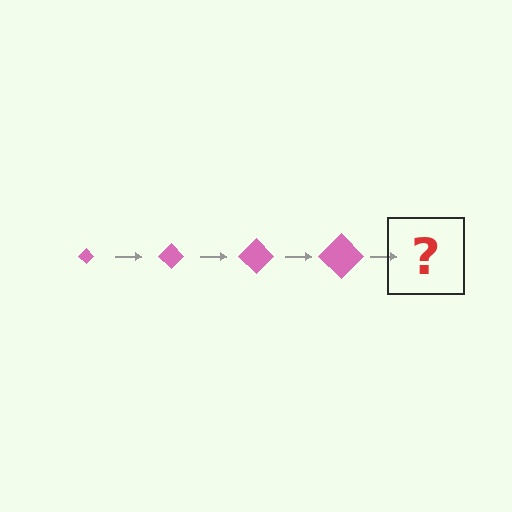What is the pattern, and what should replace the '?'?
The pattern is that the diamond gets progressively larger each step. The '?' should be a pink diamond, larger than the previous one.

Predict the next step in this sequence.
The next step is a pink diamond, larger than the previous one.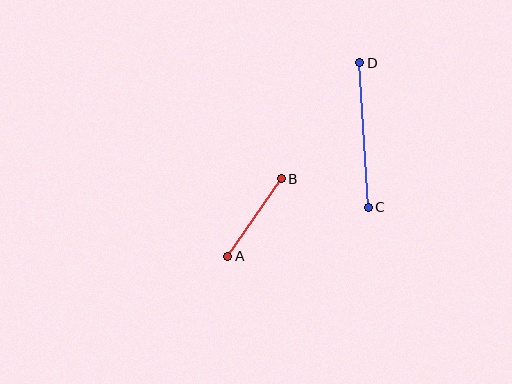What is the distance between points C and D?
The distance is approximately 145 pixels.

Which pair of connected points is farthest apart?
Points C and D are farthest apart.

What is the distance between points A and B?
The distance is approximately 94 pixels.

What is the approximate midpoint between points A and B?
The midpoint is at approximately (255, 217) pixels.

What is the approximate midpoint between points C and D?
The midpoint is at approximately (364, 135) pixels.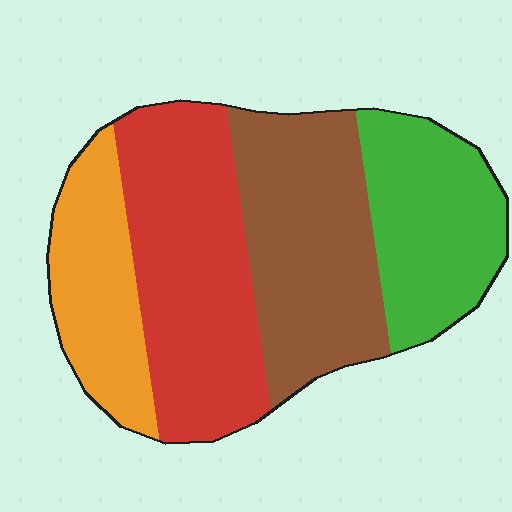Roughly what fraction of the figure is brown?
Brown covers around 30% of the figure.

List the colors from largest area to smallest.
From largest to smallest: red, brown, green, orange.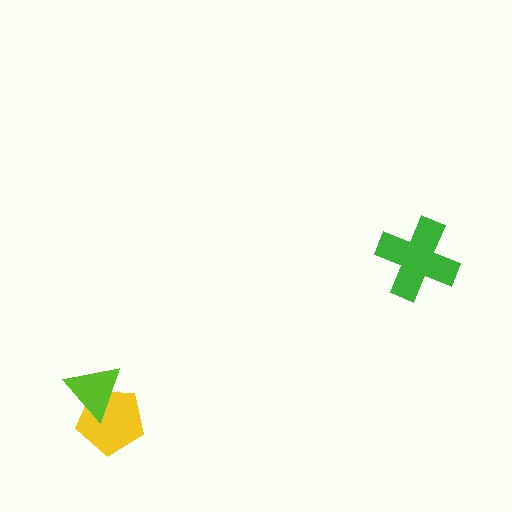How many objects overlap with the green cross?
0 objects overlap with the green cross.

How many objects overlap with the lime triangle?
1 object overlaps with the lime triangle.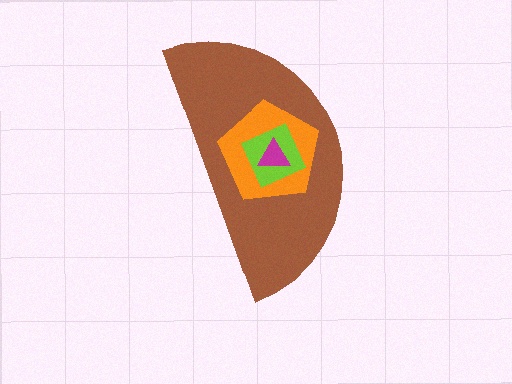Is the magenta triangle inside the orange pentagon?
Yes.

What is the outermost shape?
The brown semicircle.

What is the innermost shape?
The magenta triangle.